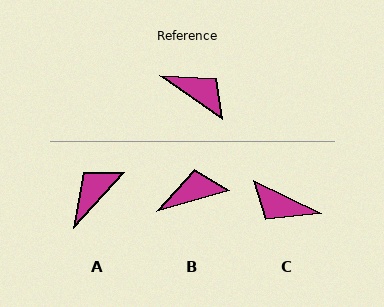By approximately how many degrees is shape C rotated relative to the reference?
Approximately 171 degrees clockwise.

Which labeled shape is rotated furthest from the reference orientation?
C, about 171 degrees away.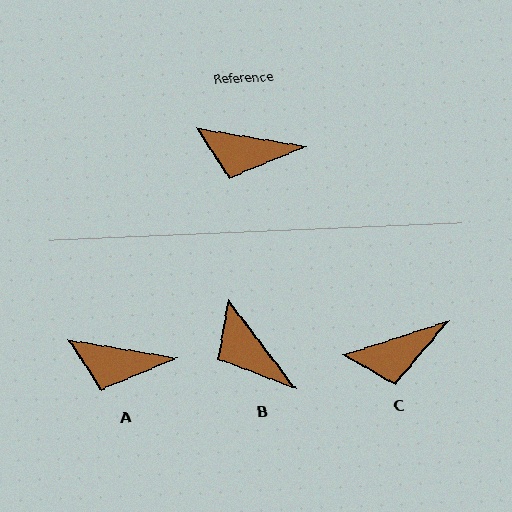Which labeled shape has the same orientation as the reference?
A.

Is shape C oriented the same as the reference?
No, it is off by about 27 degrees.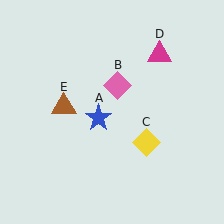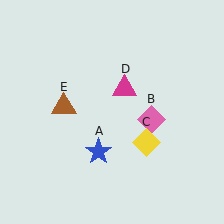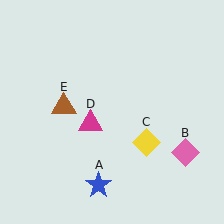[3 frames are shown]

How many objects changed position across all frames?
3 objects changed position: blue star (object A), pink diamond (object B), magenta triangle (object D).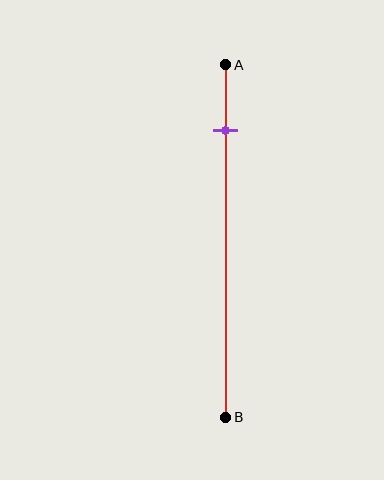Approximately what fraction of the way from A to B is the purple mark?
The purple mark is approximately 20% of the way from A to B.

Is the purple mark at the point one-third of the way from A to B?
No, the mark is at about 20% from A, not at the 33% one-third point.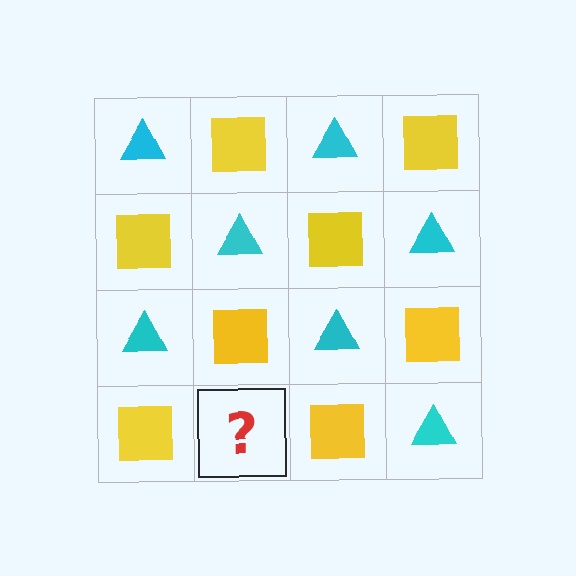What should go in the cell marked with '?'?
The missing cell should contain a cyan triangle.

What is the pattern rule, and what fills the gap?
The rule is that it alternates cyan triangle and yellow square in a checkerboard pattern. The gap should be filled with a cyan triangle.